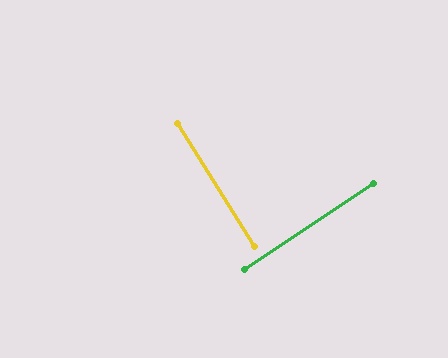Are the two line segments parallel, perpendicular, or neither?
Perpendicular — they meet at approximately 89°.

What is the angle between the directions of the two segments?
Approximately 89 degrees.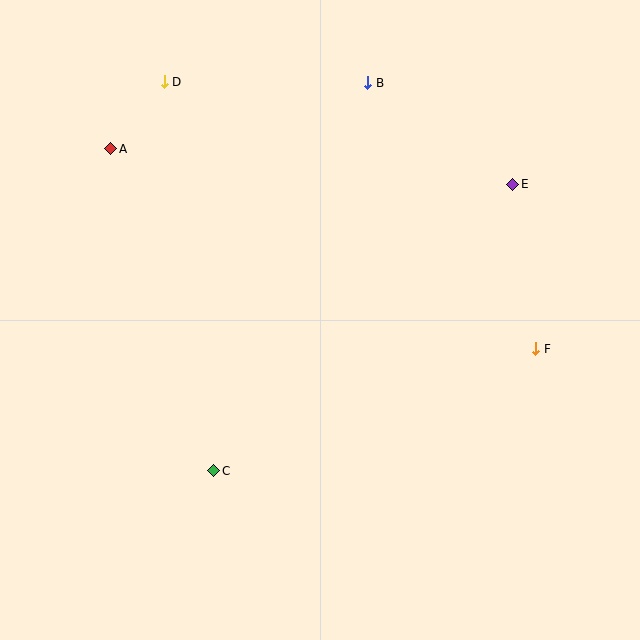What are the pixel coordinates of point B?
Point B is at (368, 83).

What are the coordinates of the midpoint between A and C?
The midpoint between A and C is at (162, 310).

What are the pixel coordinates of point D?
Point D is at (164, 82).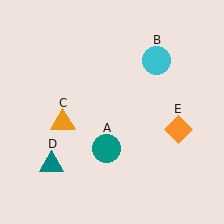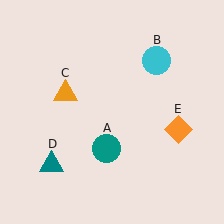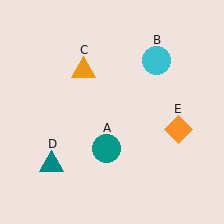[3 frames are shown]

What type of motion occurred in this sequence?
The orange triangle (object C) rotated clockwise around the center of the scene.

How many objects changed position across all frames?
1 object changed position: orange triangle (object C).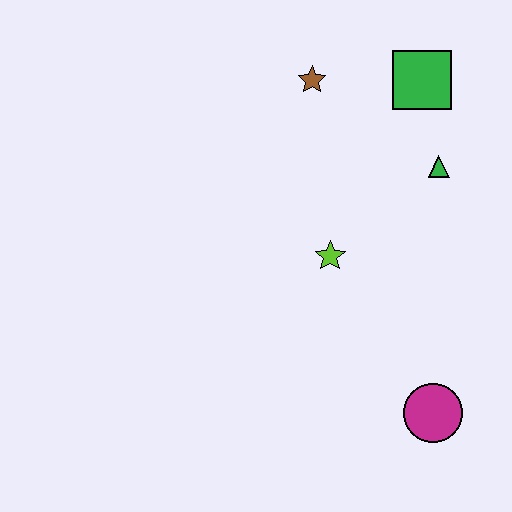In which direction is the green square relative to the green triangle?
The green square is above the green triangle.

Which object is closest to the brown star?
The green square is closest to the brown star.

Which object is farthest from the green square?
The magenta circle is farthest from the green square.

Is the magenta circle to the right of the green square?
Yes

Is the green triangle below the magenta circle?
No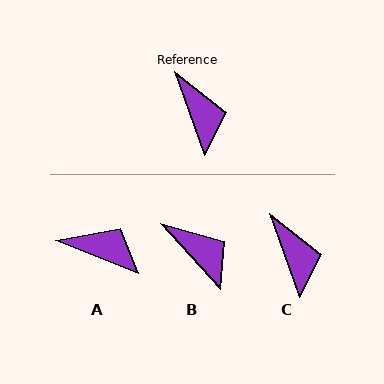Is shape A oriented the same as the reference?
No, it is off by about 49 degrees.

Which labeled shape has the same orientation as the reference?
C.